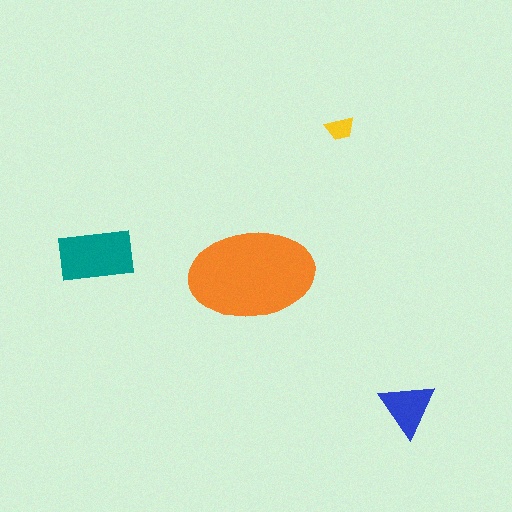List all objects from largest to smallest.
The orange ellipse, the teal rectangle, the blue triangle, the yellow trapezoid.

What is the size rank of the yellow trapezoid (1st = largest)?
4th.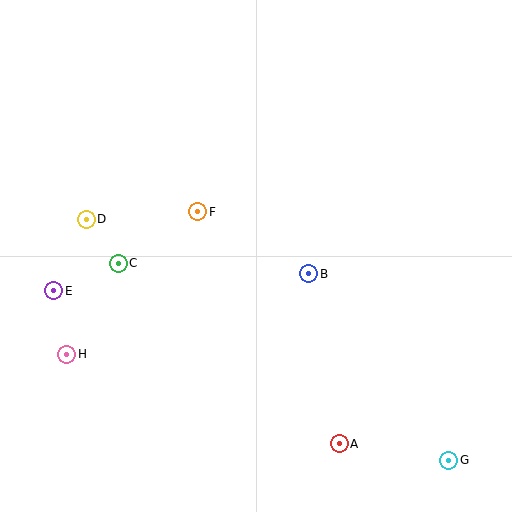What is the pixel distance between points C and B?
The distance between C and B is 191 pixels.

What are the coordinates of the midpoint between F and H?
The midpoint between F and H is at (132, 283).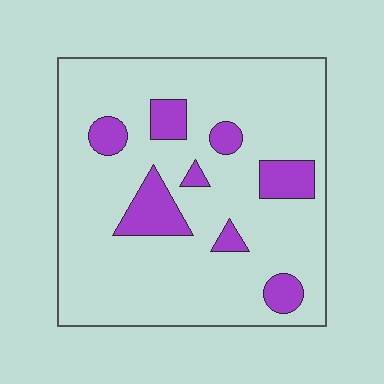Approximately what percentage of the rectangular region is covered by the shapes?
Approximately 15%.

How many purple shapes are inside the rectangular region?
8.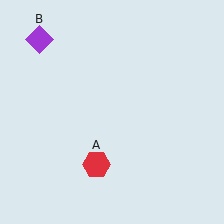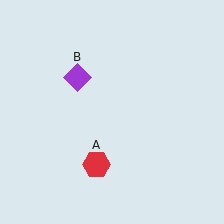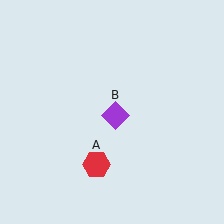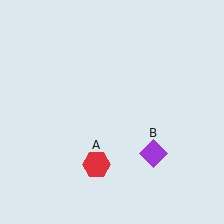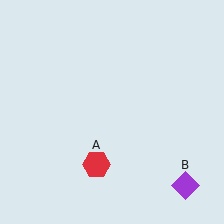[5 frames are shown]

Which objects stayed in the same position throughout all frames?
Red hexagon (object A) remained stationary.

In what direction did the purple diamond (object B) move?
The purple diamond (object B) moved down and to the right.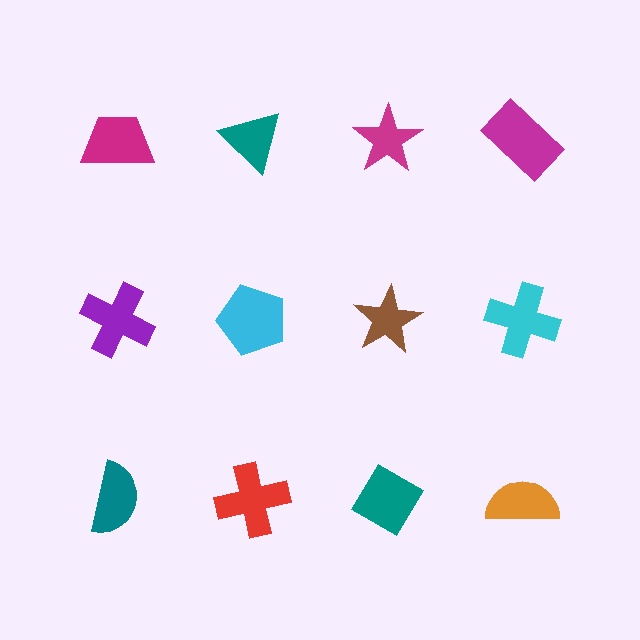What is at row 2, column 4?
A cyan cross.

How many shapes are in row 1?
4 shapes.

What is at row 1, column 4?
A magenta rectangle.